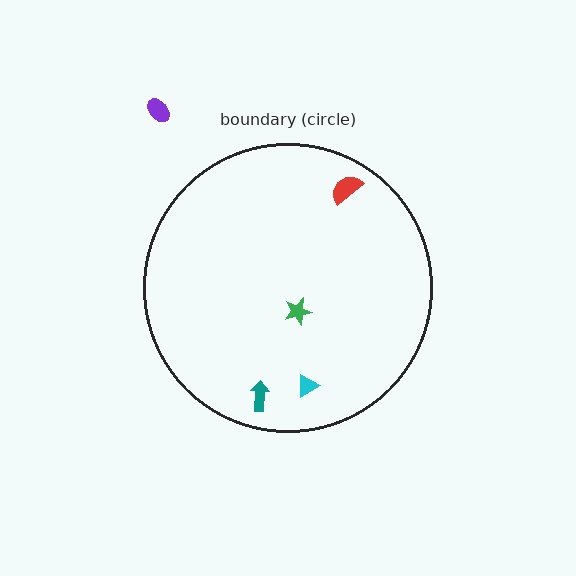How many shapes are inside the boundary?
4 inside, 1 outside.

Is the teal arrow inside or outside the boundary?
Inside.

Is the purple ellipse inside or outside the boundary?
Outside.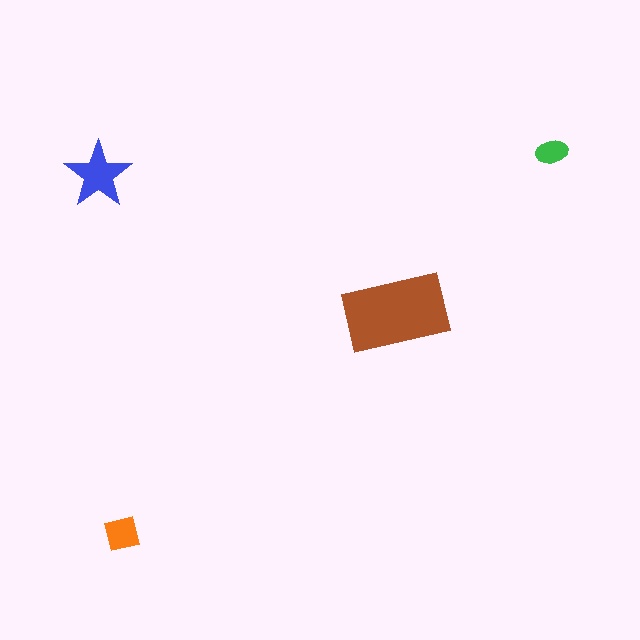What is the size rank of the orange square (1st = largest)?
3rd.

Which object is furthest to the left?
The blue star is leftmost.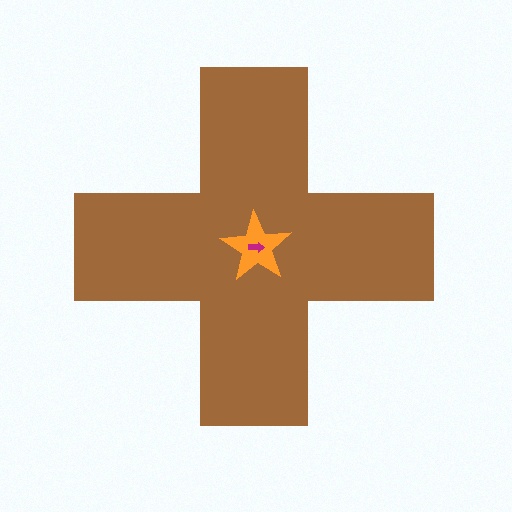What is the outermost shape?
The brown cross.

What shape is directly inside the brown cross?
The orange star.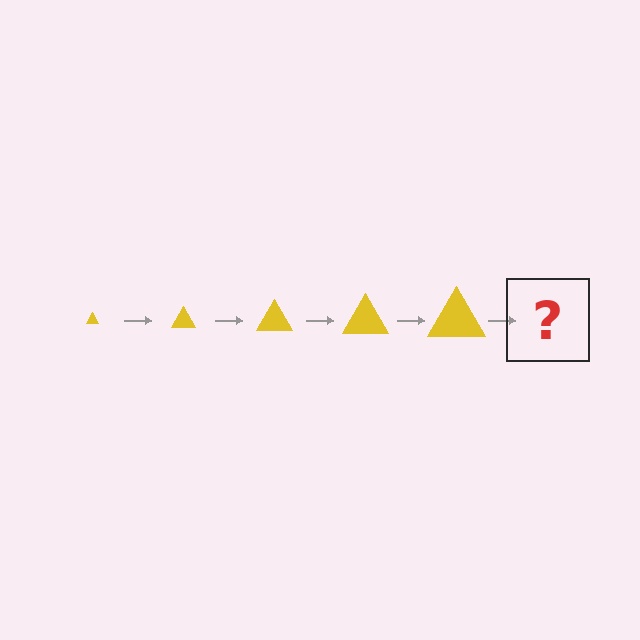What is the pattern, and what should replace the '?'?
The pattern is that the triangle gets progressively larger each step. The '?' should be a yellow triangle, larger than the previous one.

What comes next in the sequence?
The next element should be a yellow triangle, larger than the previous one.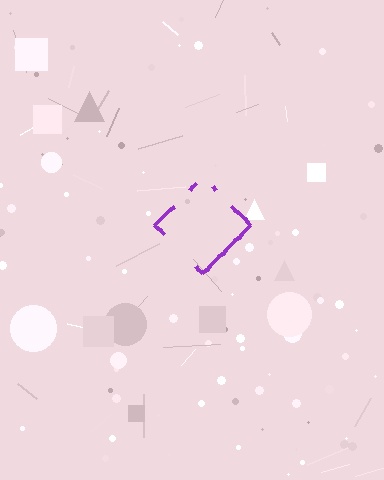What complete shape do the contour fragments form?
The contour fragments form a diamond.